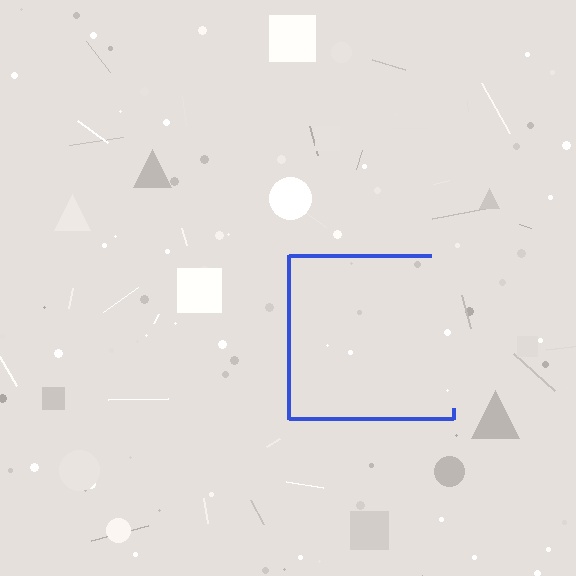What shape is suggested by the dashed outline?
The dashed outline suggests a square.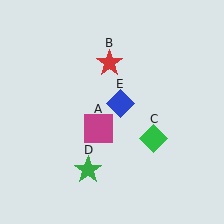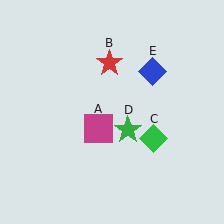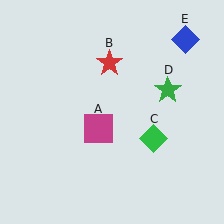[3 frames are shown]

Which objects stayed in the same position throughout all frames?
Magenta square (object A) and red star (object B) and green diamond (object C) remained stationary.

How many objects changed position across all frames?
2 objects changed position: green star (object D), blue diamond (object E).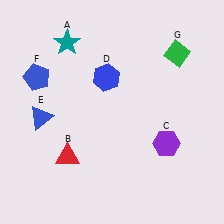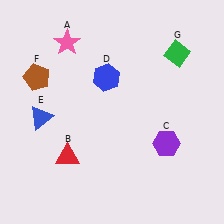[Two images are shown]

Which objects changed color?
A changed from teal to pink. F changed from blue to brown.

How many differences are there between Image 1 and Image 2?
There are 2 differences between the two images.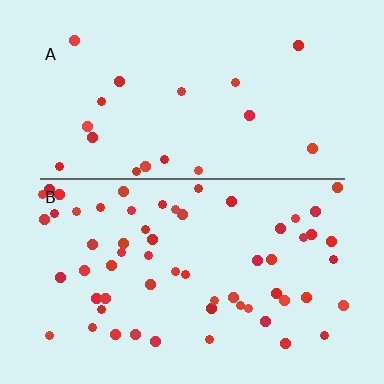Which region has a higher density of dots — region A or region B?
B (the bottom).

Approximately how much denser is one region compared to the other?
Approximately 3.2× — region B over region A.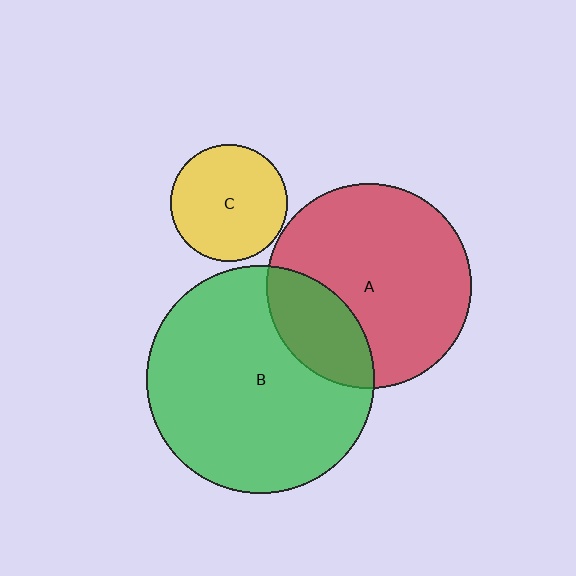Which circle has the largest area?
Circle B (green).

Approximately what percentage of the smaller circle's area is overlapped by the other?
Approximately 25%.